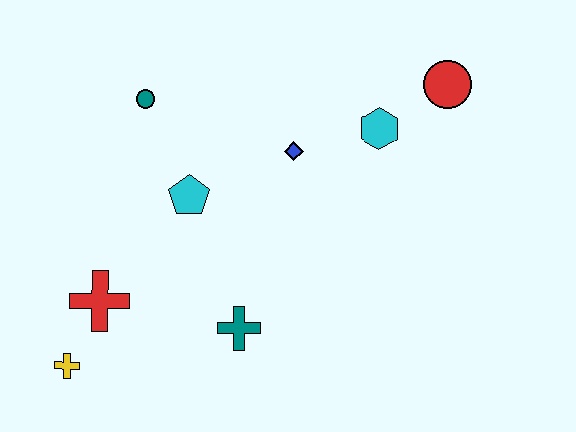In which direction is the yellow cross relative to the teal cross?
The yellow cross is to the left of the teal cross.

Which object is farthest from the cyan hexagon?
The yellow cross is farthest from the cyan hexagon.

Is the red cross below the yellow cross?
No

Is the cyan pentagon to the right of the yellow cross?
Yes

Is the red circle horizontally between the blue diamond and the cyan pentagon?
No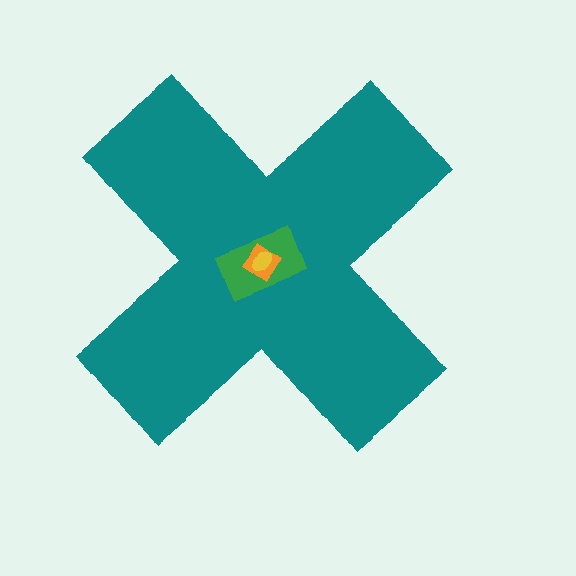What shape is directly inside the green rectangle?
The orange diamond.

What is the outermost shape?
The teal cross.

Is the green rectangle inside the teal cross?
Yes.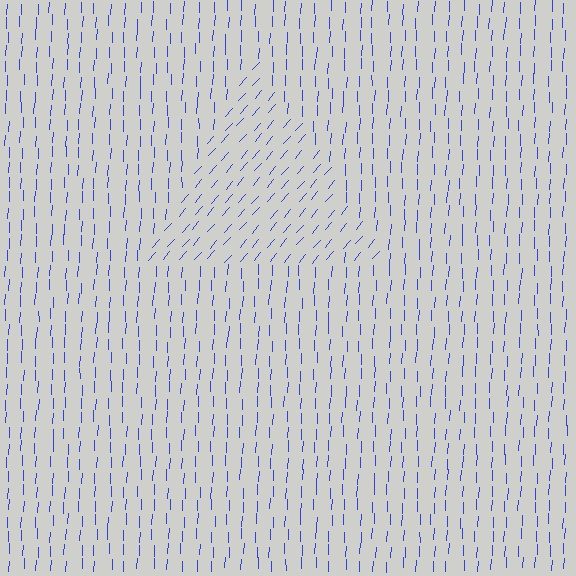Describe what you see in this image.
The image is filled with small blue line segments. A triangle region in the image has lines oriented differently from the surrounding lines, creating a visible texture boundary.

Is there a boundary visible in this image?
Yes, there is a texture boundary formed by a change in line orientation.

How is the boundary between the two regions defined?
The boundary is defined purely by a change in line orientation (approximately 38 degrees difference). All lines are the same color and thickness.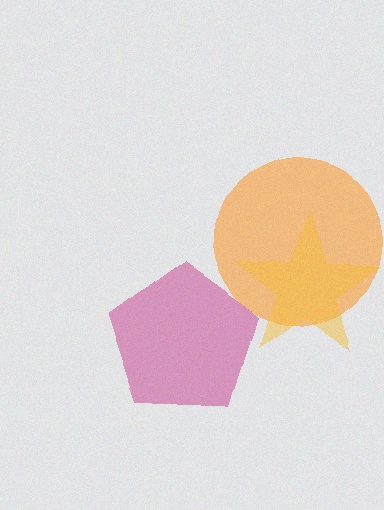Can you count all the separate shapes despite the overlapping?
Yes, there are 3 separate shapes.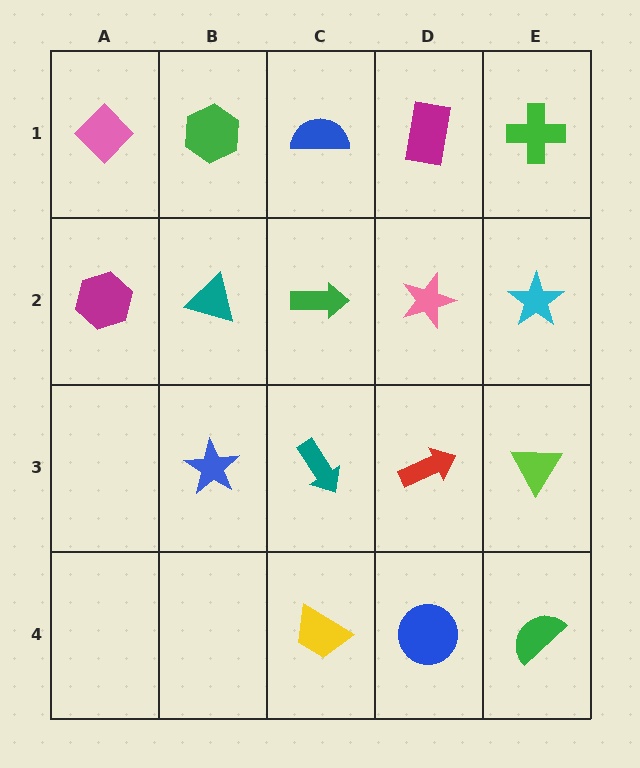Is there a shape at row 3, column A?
No, that cell is empty.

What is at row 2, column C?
A green arrow.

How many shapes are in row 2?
5 shapes.